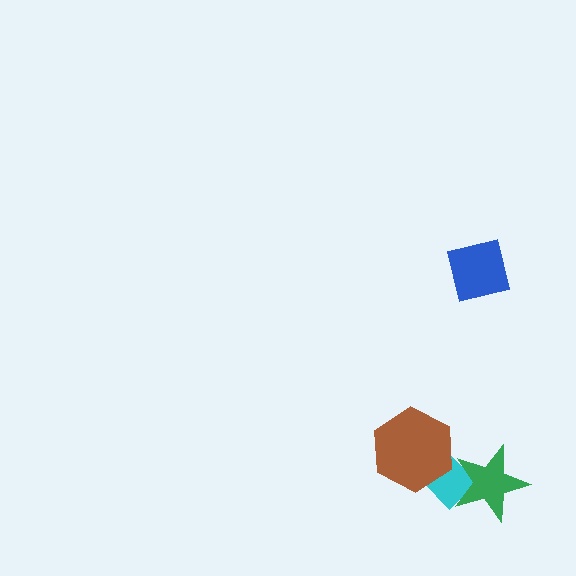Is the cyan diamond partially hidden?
Yes, it is partially covered by another shape.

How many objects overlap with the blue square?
0 objects overlap with the blue square.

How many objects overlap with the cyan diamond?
2 objects overlap with the cyan diamond.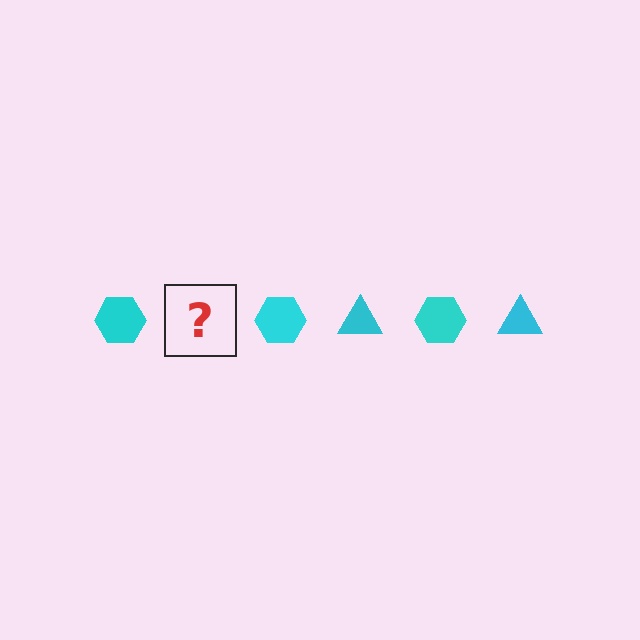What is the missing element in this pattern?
The missing element is a cyan triangle.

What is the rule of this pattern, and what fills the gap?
The rule is that the pattern cycles through hexagon, triangle shapes in cyan. The gap should be filled with a cyan triangle.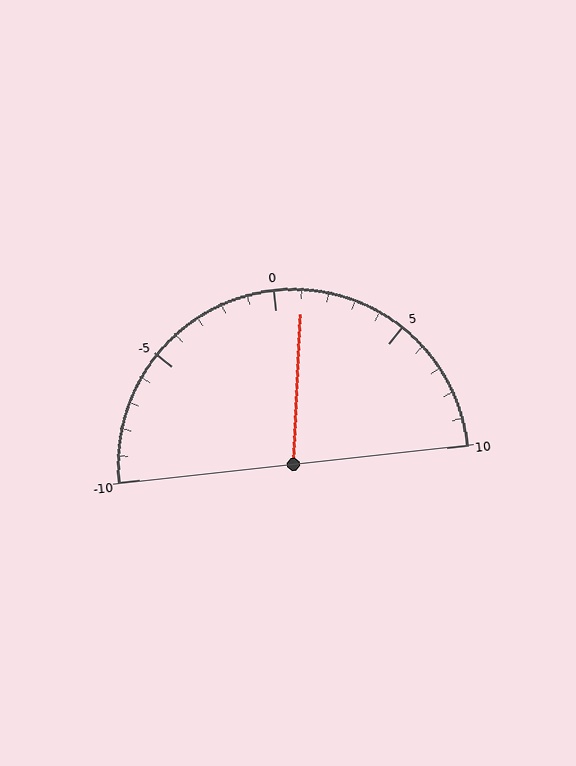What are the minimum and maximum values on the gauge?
The gauge ranges from -10 to 10.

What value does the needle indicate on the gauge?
The needle indicates approximately 1.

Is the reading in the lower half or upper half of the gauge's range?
The reading is in the upper half of the range (-10 to 10).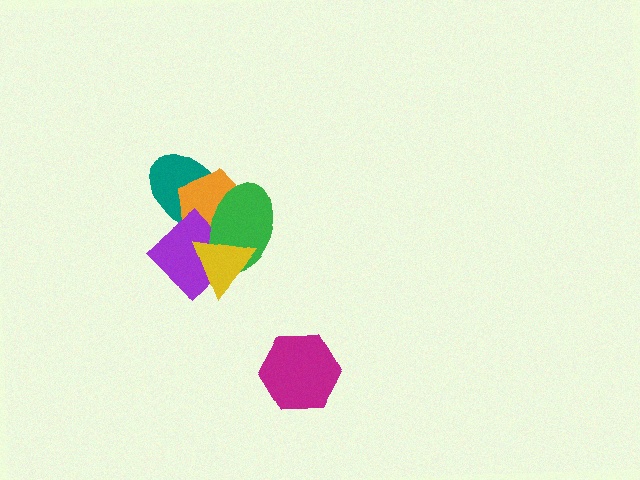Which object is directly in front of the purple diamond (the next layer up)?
The green ellipse is directly in front of the purple diamond.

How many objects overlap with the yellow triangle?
3 objects overlap with the yellow triangle.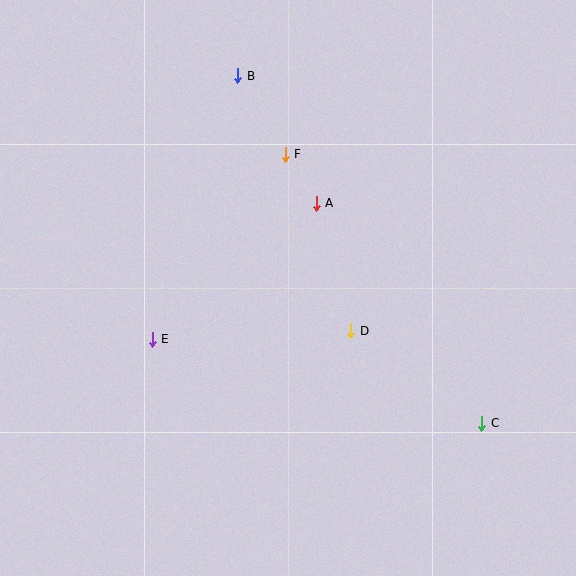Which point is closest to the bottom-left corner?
Point E is closest to the bottom-left corner.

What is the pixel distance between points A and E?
The distance between A and E is 213 pixels.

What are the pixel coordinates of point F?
Point F is at (285, 154).